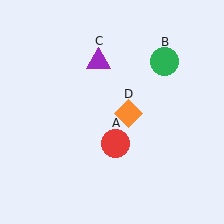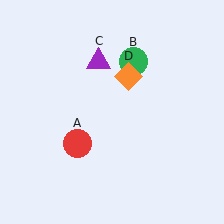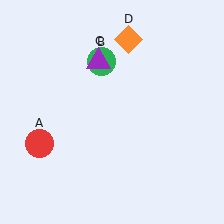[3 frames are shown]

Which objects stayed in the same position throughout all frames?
Purple triangle (object C) remained stationary.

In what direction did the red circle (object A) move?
The red circle (object A) moved left.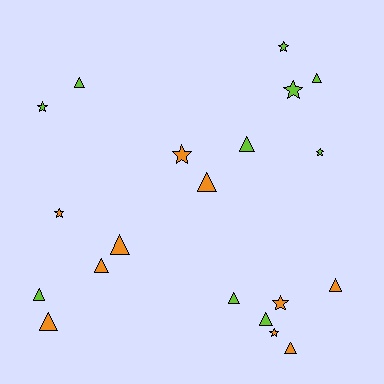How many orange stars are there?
There are 4 orange stars.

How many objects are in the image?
There are 20 objects.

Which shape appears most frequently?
Triangle, with 12 objects.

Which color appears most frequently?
Lime, with 10 objects.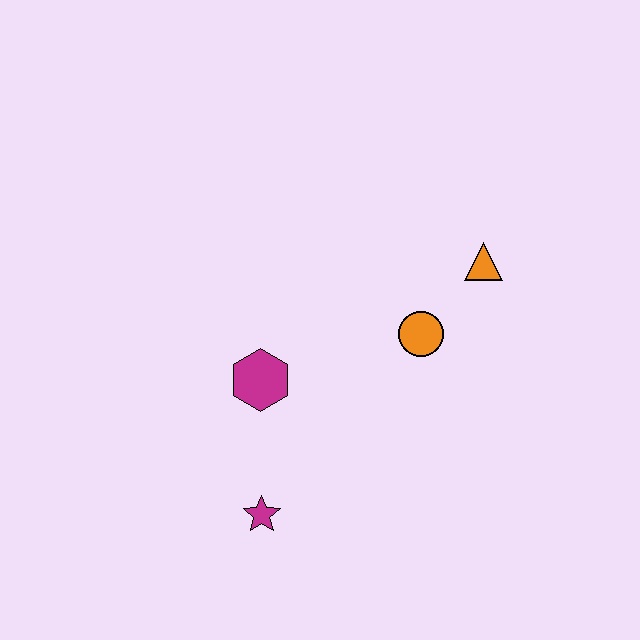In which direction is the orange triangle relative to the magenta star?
The orange triangle is above the magenta star.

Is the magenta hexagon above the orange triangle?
No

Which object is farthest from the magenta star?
The orange triangle is farthest from the magenta star.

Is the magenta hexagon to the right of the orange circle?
No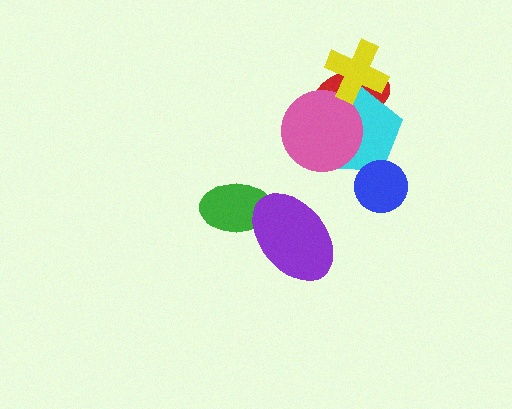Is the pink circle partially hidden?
No, no other shape covers it.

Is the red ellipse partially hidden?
Yes, it is partially covered by another shape.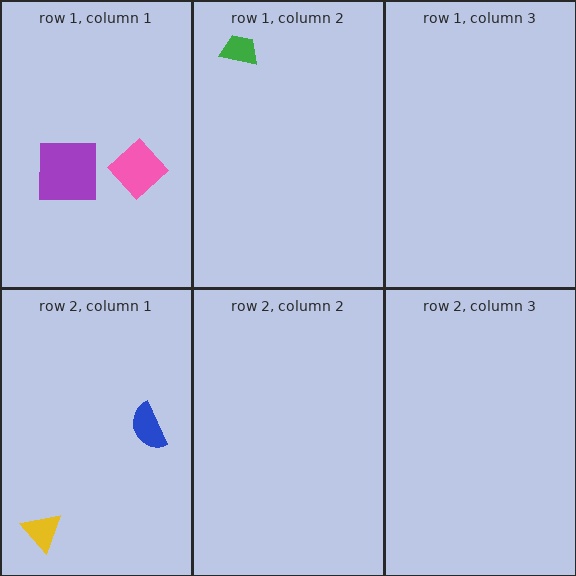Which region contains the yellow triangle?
The row 2, column 1 region.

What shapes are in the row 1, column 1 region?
The pink diamond, the purple square.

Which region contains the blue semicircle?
The row 2, column 1 region.